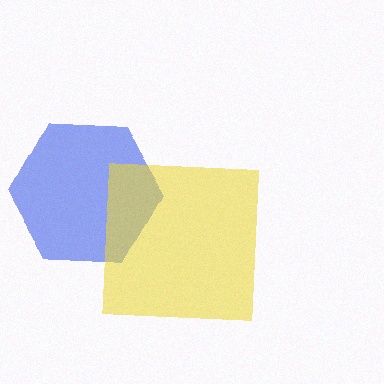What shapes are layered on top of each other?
The layered shapes are: a blue hexagon, a yellow square.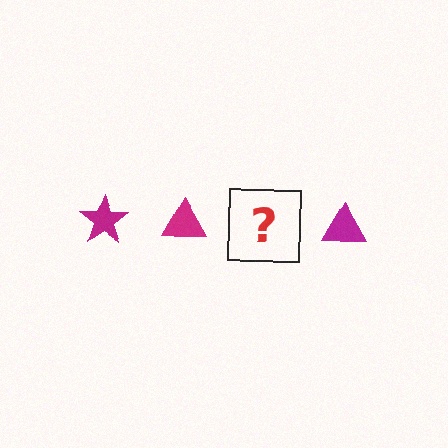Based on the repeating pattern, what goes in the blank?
The blank should be a magenta star.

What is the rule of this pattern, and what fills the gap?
The rule is that the pattern cycles through star, triangle shapes in magenta. The gap should be filled with a magenta star.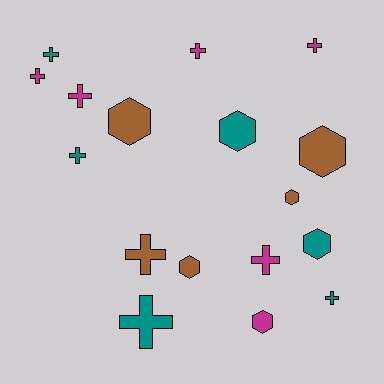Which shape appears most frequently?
Cross, with 10 objects.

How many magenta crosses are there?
There are 5 magenta crosses.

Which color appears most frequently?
Teal, with 6 objects.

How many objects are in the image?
There are 17 objects.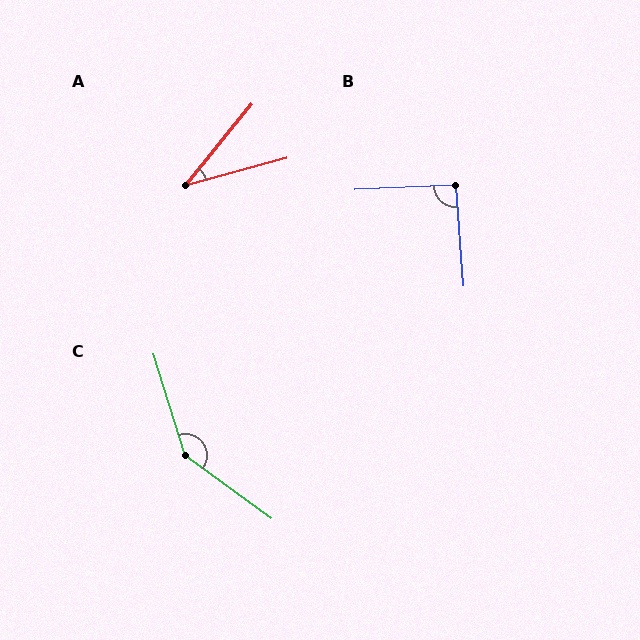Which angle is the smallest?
A, at approximately 36 degrees.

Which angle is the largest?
C, at approximately 144 degrees.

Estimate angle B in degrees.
Approximately 91 degrees.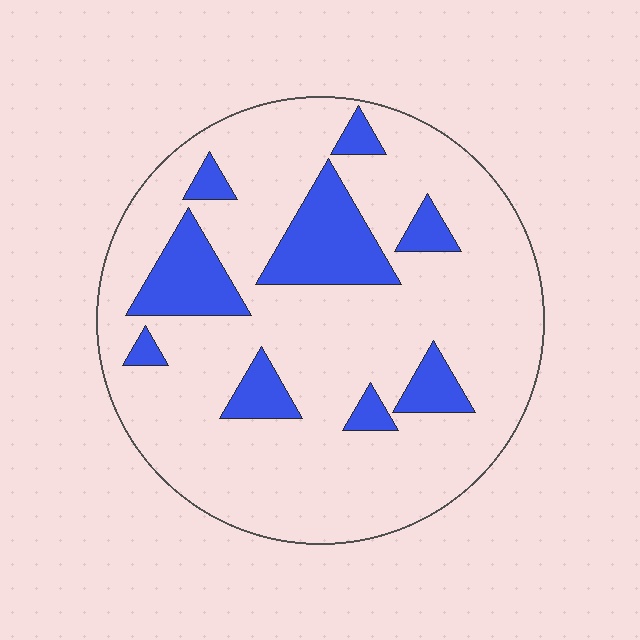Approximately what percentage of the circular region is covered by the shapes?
Approximately 20%.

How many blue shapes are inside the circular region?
9.